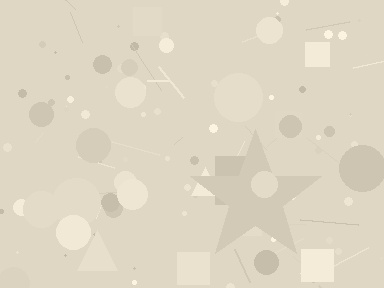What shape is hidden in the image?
A star is hidden in the image.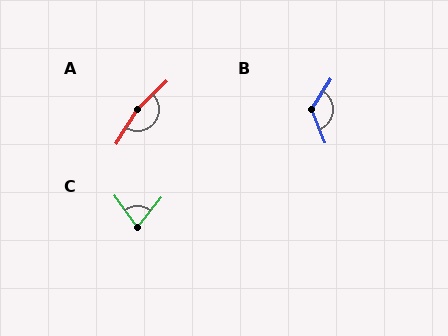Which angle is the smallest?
C, at approximately 75 degrees.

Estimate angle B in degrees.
Approximately 126 degrees.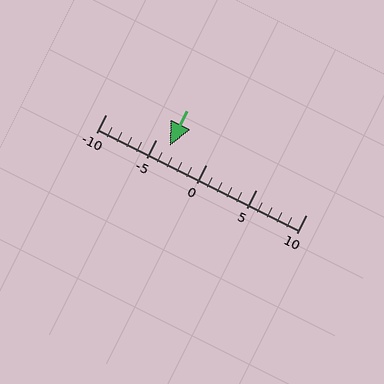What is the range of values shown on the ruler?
The ruler shows values from -10 to 10.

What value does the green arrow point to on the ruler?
The green arrow points to approximately -4.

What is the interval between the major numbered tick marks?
The major tick marks are spaced 5 units apart.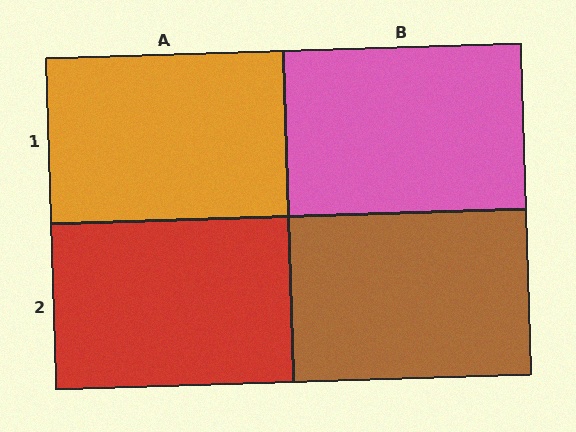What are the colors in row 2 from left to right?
Red, brown.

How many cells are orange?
1 cell is orange.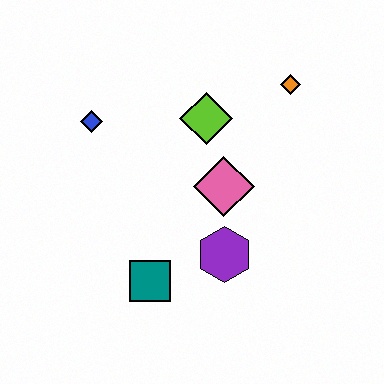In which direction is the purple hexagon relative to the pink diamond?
The purple hexagon is below the pink diamond.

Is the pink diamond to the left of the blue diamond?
No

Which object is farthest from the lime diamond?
The teal square is farthest from the lime diamond.